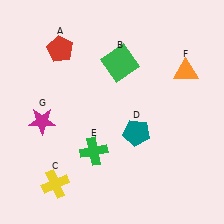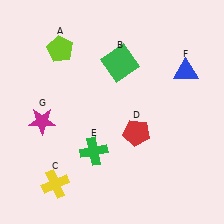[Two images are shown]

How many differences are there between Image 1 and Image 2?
There are 3 differences between the two images.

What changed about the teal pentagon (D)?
In Image 1, D is teal. In Image 2, it changed to red.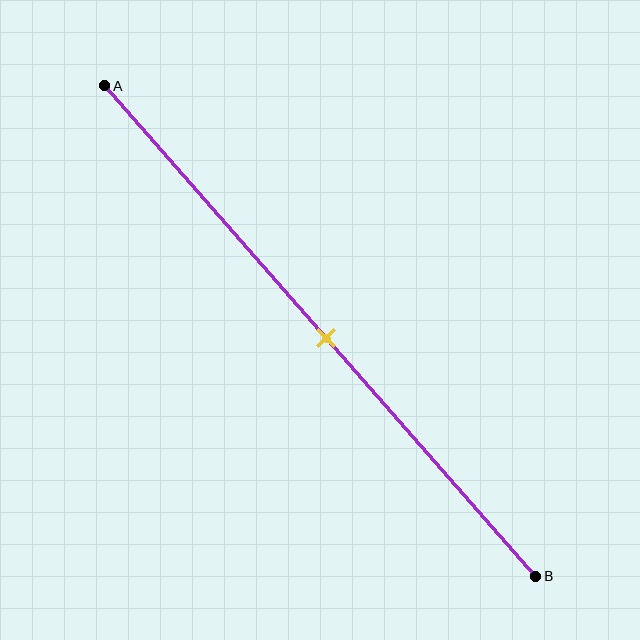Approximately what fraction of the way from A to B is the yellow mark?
The yellow mark is approximately 50% of the way from A to B.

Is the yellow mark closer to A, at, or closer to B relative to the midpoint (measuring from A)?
The yellow mark is approximately at the midpoint of segment AB.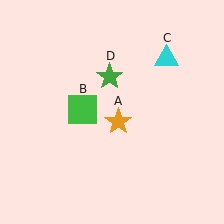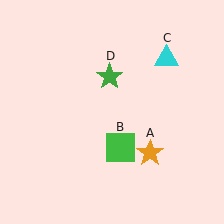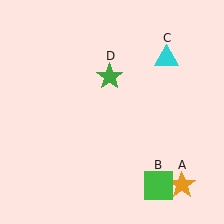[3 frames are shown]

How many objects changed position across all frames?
2 objects changed position: orange star (object A), green square (object B).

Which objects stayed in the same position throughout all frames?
Cyan triangle (object C) and green star (object D) remained stationary.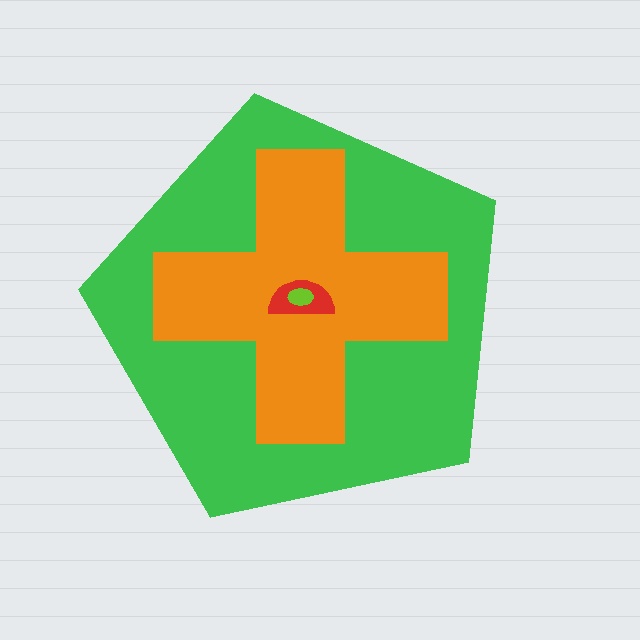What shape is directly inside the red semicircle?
The lime ellipse.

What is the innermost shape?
The lime ellipse.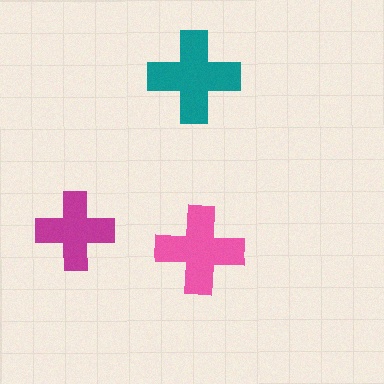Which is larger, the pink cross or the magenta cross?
The pink one.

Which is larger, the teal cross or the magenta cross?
The teal one.